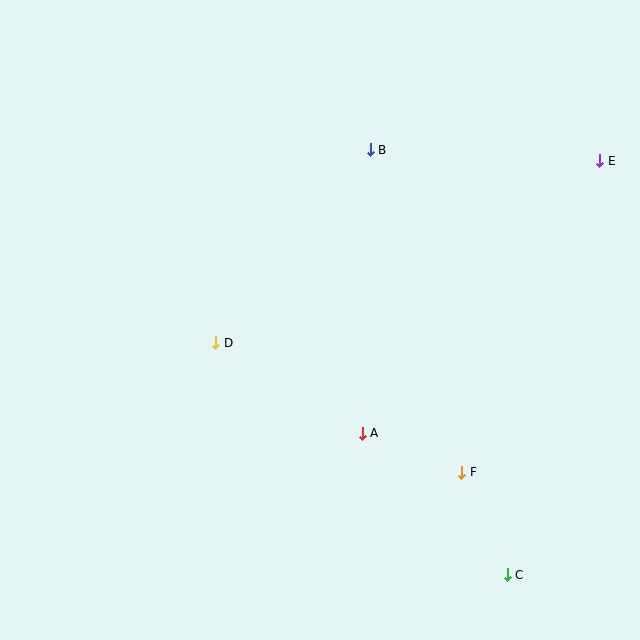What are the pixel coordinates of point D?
Point D is at (216, 343).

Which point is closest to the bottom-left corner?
Point D is closest to the bottom-left corner.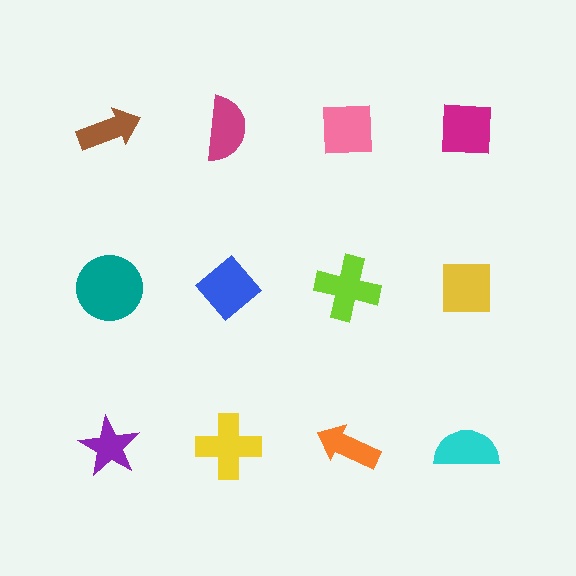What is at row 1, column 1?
A brown arrow.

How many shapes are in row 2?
4 shapes.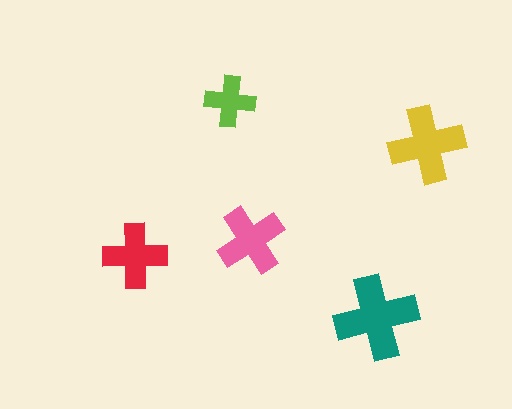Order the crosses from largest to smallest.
the teal one, the yellow one, the pink one, the red one, the lime one.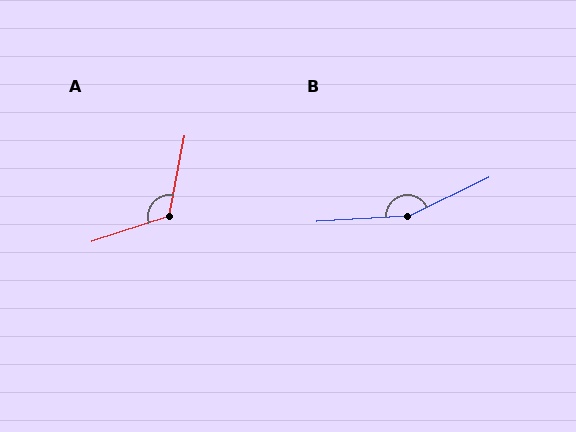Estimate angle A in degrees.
Approximately 119 degrees.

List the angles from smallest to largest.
A (119°), B (158°).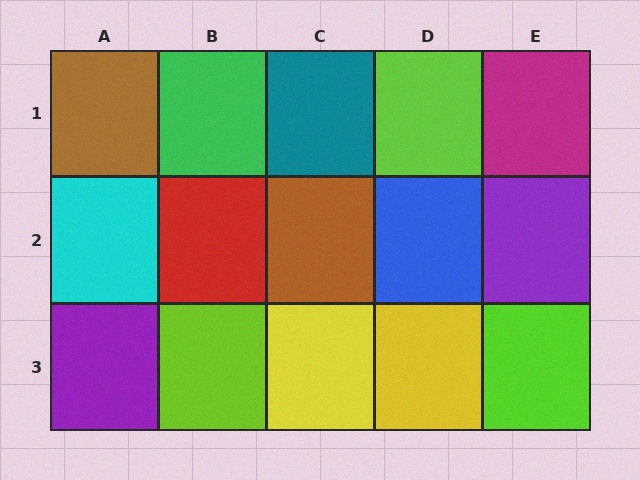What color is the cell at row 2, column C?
Brown.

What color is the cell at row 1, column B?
Green.